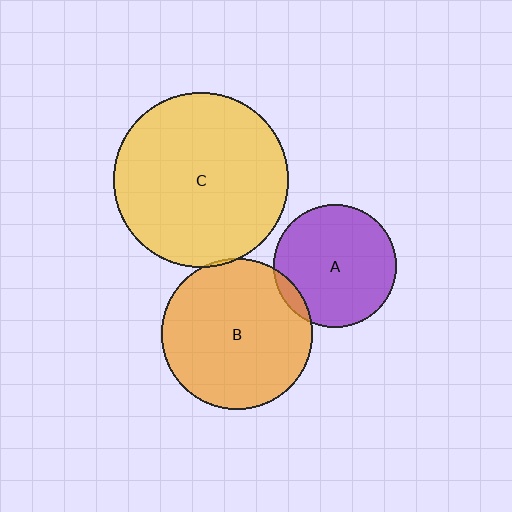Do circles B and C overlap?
Yes.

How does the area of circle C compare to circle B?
Approximately 1.4 times.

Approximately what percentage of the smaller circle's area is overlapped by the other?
Approximately 5%.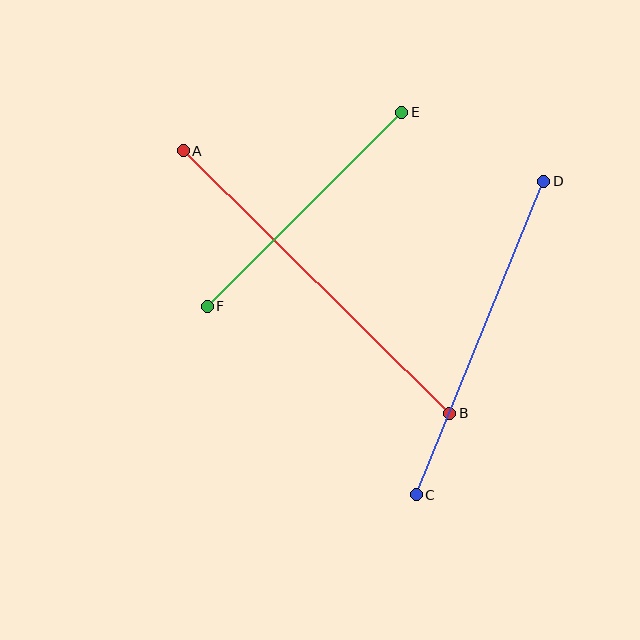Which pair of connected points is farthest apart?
Points A and B are farthest apart.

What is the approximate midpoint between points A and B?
The midpoint is at approximately (317, 282) pixels.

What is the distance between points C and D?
The distance is approximately 338 pixels.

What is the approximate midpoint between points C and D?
The midpoint is at approximately (480, 338) pixels.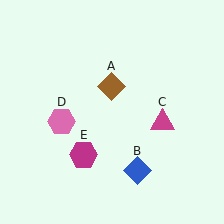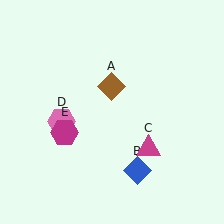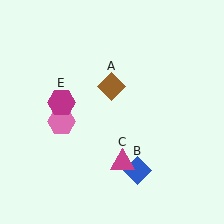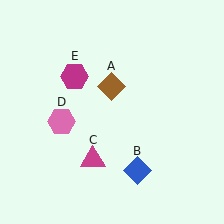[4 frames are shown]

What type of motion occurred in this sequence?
The magenta triangle (object C), magenta hexagon (object E) rotated clockwise around the center of the scene.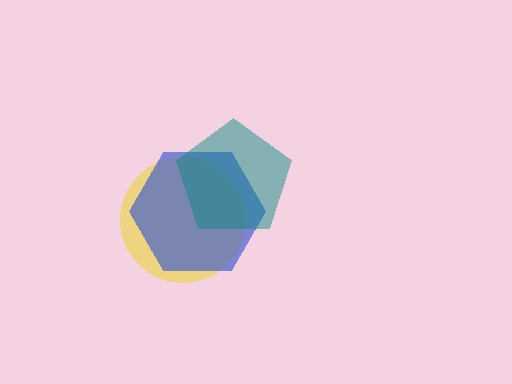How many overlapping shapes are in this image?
There are 3 overlapping shapes in the image.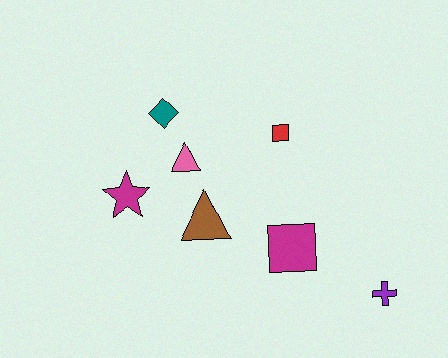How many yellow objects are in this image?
There are no yellow objects.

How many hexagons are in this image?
There are no hexagons.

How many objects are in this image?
There are 7 objects.